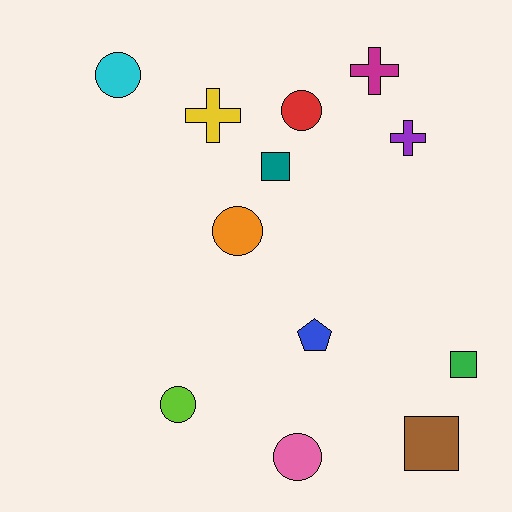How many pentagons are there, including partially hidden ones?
There is 1 pentagon.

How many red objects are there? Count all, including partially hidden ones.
There is 1 red object.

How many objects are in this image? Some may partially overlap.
There are 12 objects.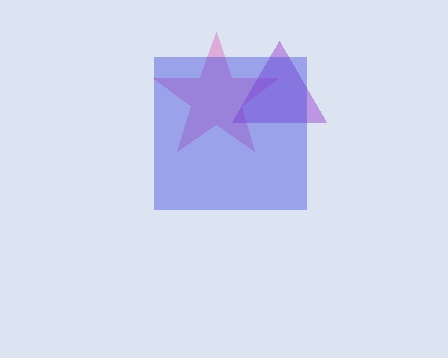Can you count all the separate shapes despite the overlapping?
Yes, there are 3 separate shapes.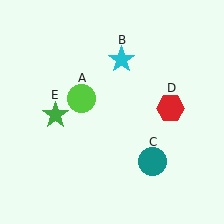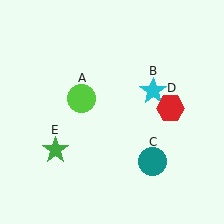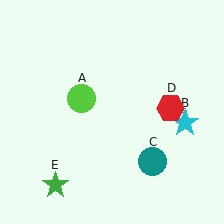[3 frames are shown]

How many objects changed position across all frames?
2 objects changed position: cyan star (object B), green star (object E).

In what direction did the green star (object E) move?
The green star (object E) moved down.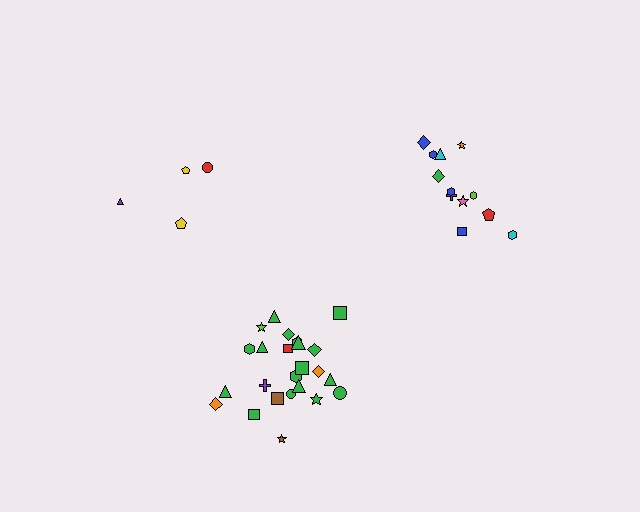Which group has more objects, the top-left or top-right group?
The top-right group.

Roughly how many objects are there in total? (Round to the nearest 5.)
Roughly 40 objects in total.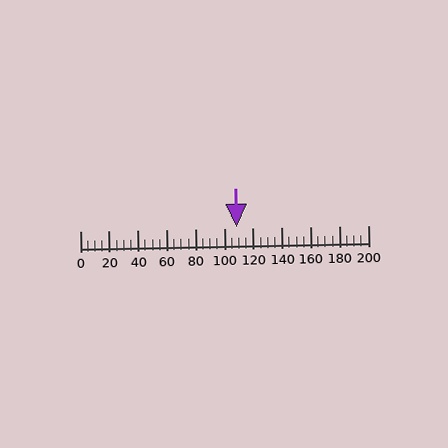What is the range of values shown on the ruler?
The ruler shows values from 0 to 200.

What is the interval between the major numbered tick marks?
The major tick marks are spaced 20 units apart.